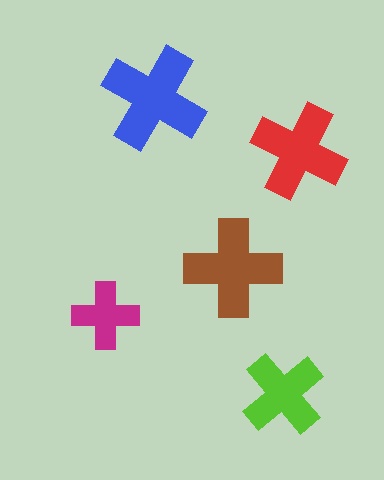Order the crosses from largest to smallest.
the blue one, the brown one, the red one, the lime one, the magenta one.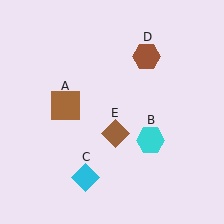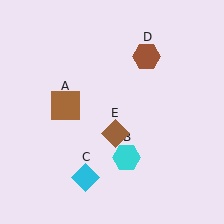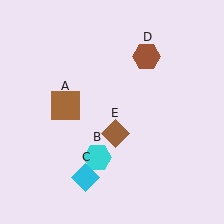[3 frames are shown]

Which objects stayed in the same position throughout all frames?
Brown square (object A) and cyan diamond (object C) and brown hexagon (object D) and brown diamond (object E) remained stationary.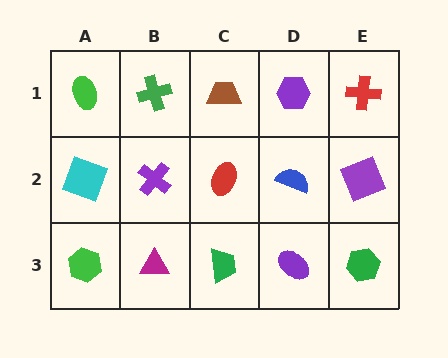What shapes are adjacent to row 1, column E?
A purple square (row 2, column E), a purple hexagon (row 1, column D).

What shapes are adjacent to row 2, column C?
A brown trapezoid (row 1, column C), a green trapezoid (row 3, column C), a purple cross (row 2, column B), a blue semicircle (row 2, column D).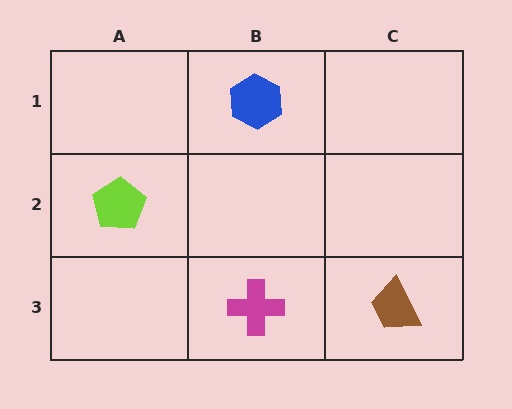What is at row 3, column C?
A brown trapezoid.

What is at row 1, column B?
A blue hexagon.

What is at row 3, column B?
A magenta cross.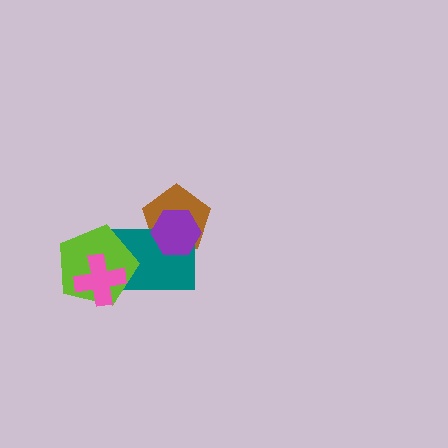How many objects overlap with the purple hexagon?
2 objects overlap with the purple hexagon.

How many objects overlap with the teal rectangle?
4 objects overlap with the teal rectangle.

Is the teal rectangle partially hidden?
Yes, it is partially covered by another shape.